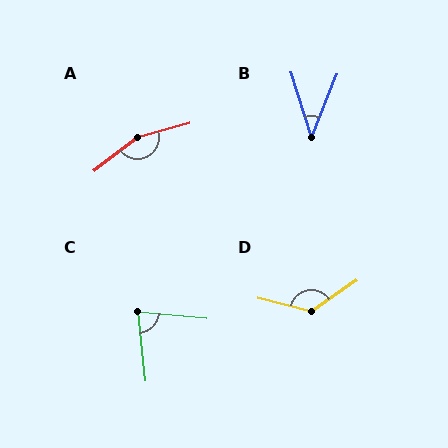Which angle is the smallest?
B, at approximately 39 degrees.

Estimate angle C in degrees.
Approximately 79 degrees.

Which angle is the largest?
A, at approximately 158 degrees.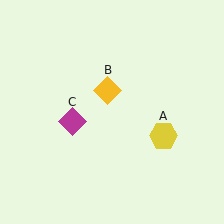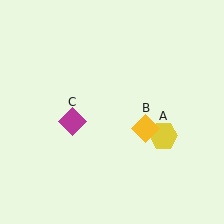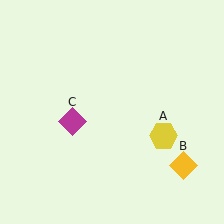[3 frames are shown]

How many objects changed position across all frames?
1 object changed position: yellow diamond (object B).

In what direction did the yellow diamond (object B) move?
The yellow diamond (object B) moved down and to the right.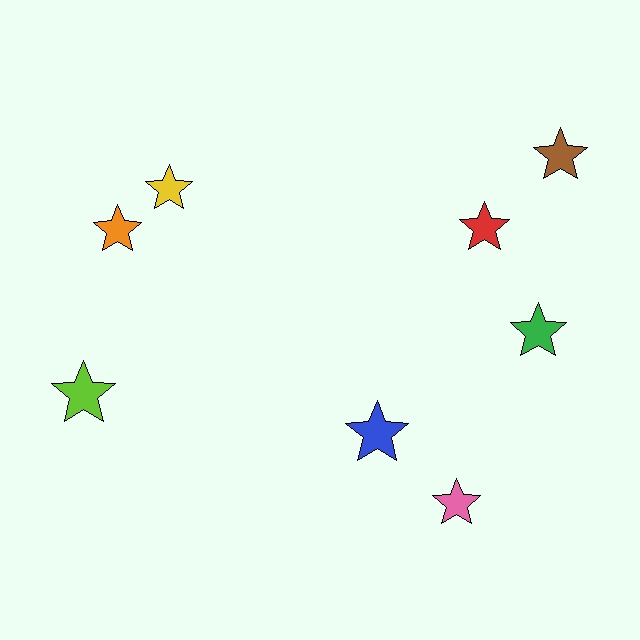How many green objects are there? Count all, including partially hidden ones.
There is 1 green object.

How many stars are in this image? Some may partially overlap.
There are 8 stars.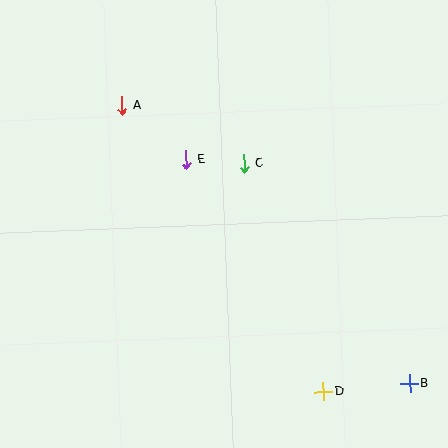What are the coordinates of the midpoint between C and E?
The midpoint between C and E is at (215, 162).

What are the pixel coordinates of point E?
Point E is at (186, 160).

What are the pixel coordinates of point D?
Point D is at (323, 392).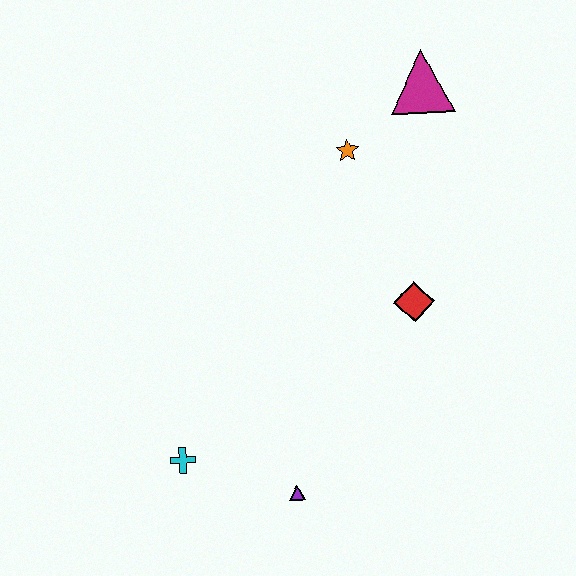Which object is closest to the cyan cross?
The purple triangle is closest to the cyan cross.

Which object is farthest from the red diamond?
The cyan cross is farthest from the red diamond.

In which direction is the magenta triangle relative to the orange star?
The magenta triangle is to the right of the orange star.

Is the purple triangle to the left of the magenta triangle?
Yes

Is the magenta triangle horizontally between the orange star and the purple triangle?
No